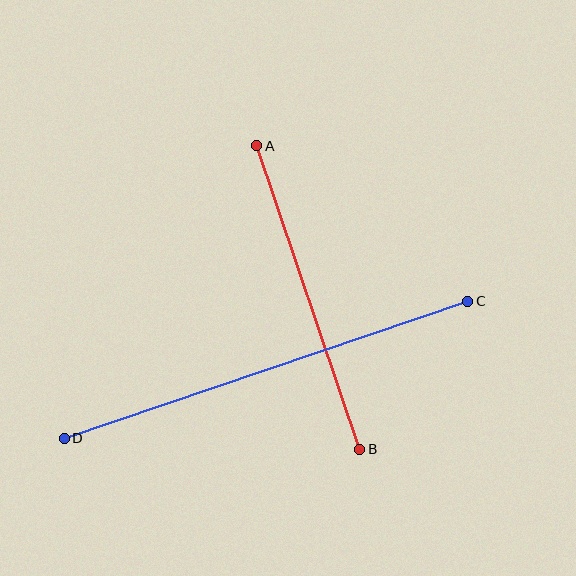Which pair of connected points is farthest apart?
Points C and D are farthest apart.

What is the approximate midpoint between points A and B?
The midpoint is at approximately (308, 298) pixels.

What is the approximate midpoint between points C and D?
The midpoint is at approximately (266, 370) pixels.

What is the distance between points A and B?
The distance is approximately 320 pixels.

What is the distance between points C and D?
The distance is approximately 426 pixels.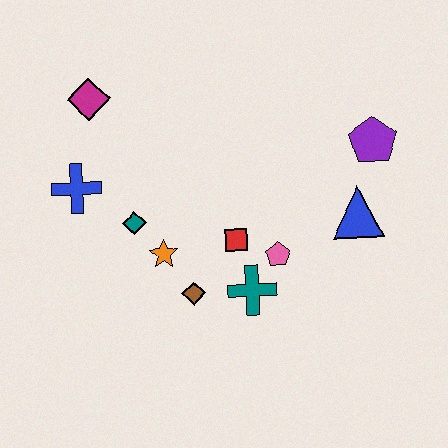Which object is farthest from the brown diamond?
The purple pentagon is farthest from the brown diamond.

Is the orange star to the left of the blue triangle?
Yes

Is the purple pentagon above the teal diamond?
Yes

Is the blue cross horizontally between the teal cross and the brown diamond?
No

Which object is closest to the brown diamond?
The orange star is closest to the brown diamond.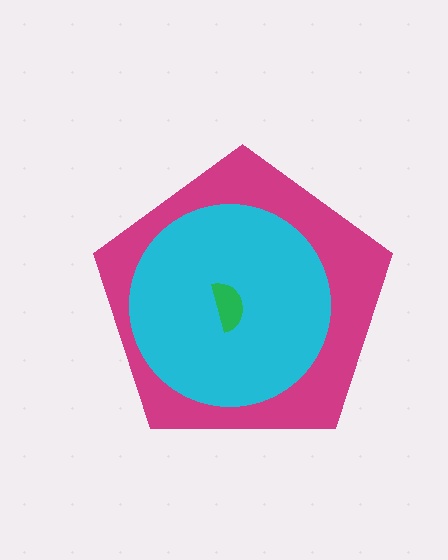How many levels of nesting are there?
3.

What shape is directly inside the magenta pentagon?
The cyan circle.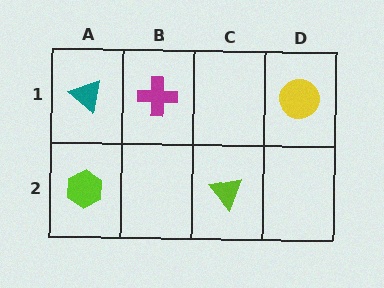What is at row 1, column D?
A yellow circle.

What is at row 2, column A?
A lime hexagon.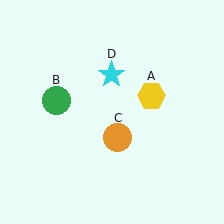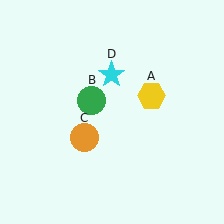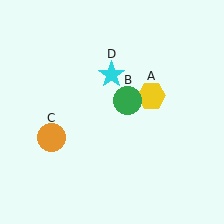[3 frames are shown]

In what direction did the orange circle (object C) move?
The orange circle (object C) moved left.